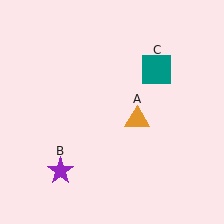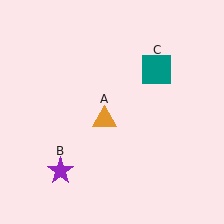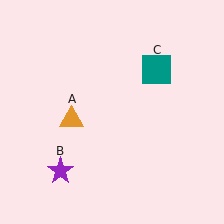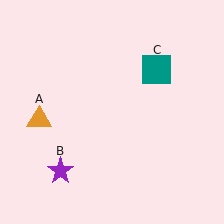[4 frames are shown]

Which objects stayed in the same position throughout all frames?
Purple star (object B) and teal square (object C) remained stationary.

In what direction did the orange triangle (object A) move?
The orange triangle (object A) moved left.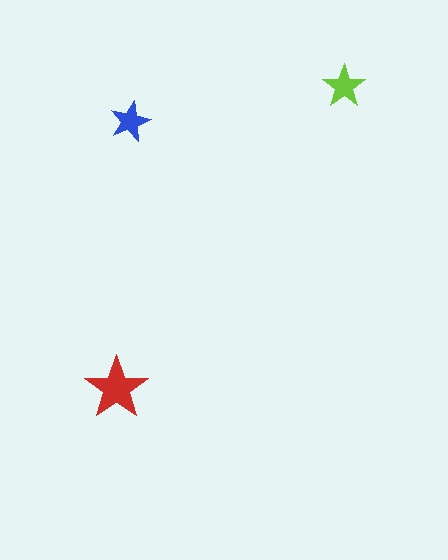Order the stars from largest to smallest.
the red one, the lime one, the blue one.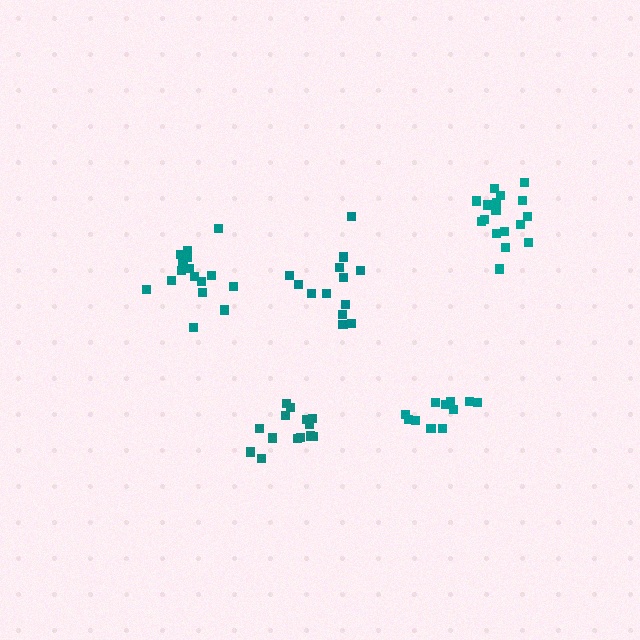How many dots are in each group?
Group 1: 16 dots, Group 2: 17 dots, Group 3: 11 dots, Group 4: 14 dots, Group 5: 13 dots (71 total).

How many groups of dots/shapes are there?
There are 5 groups.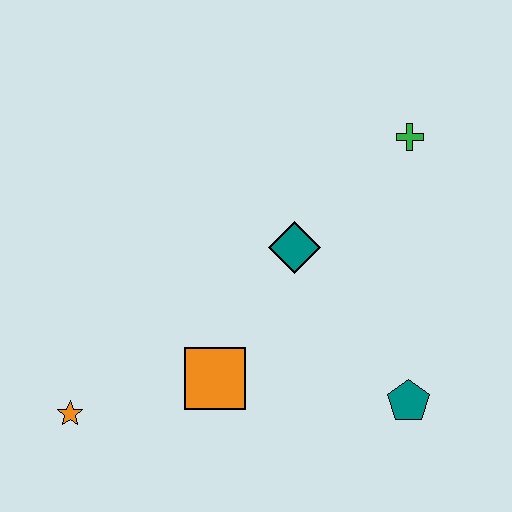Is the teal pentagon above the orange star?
Yes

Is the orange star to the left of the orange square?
Yes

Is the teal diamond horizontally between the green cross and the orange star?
Yes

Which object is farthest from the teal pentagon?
The orange star is farthest from the teal pentagon.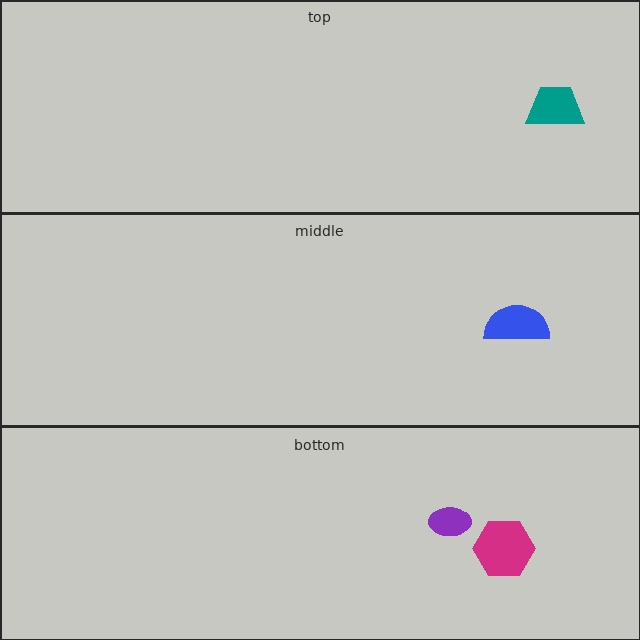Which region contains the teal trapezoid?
The top region.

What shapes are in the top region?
The teal trapezoid.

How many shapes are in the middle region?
1.